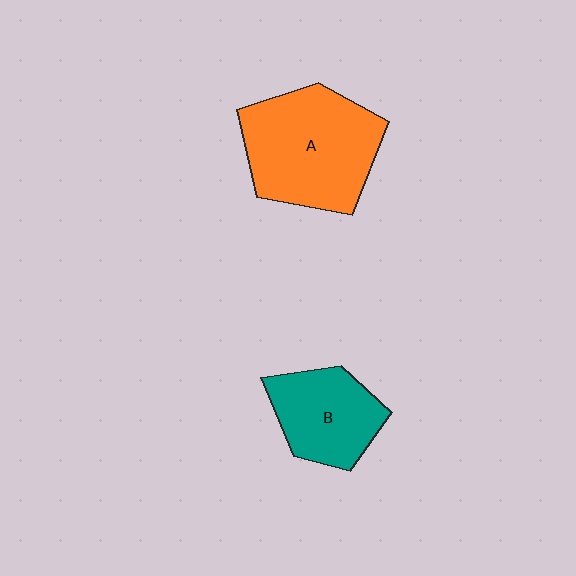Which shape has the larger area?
Shape A (orange).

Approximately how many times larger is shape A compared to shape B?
Approximately 1.6 times.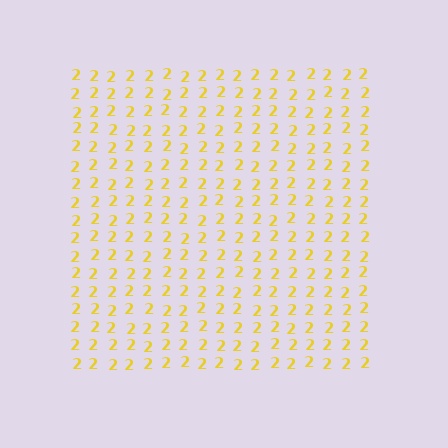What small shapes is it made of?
It is made of small digit 2's.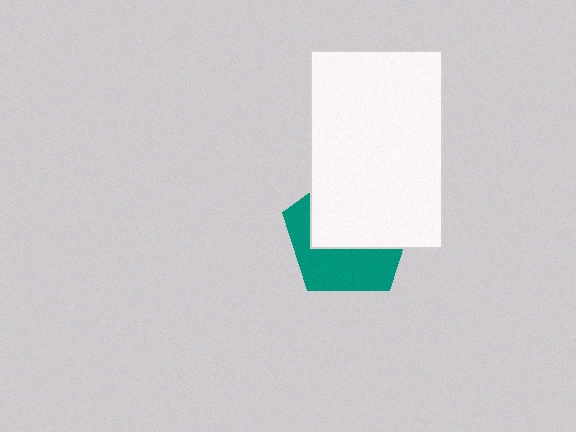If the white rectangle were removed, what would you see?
You would see the complete teal pentagon.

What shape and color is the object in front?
The object in front is a white rectangle.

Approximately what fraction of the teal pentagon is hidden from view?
Roughly 57% of the teal pentagon is hidden behind the white rectangle.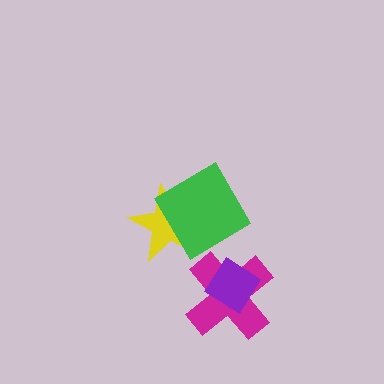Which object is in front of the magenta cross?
The purple diamond is in front of the magenta cross.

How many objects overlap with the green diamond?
1 object overlaps with the green diamond.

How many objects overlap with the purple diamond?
1 object overlaps with the purple diamond.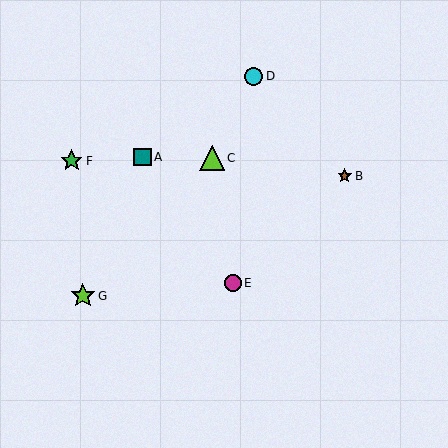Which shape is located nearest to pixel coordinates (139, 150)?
The teal square (labeled A) at (142, 157) is nearest to that location.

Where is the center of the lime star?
The center of the lime star is at (83, 296).